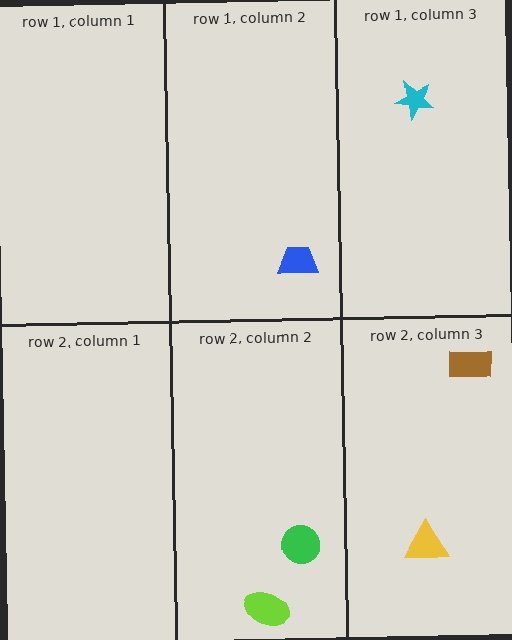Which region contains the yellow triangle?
The row 2, column 3 region.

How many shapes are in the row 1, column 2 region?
1.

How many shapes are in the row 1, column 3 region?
1.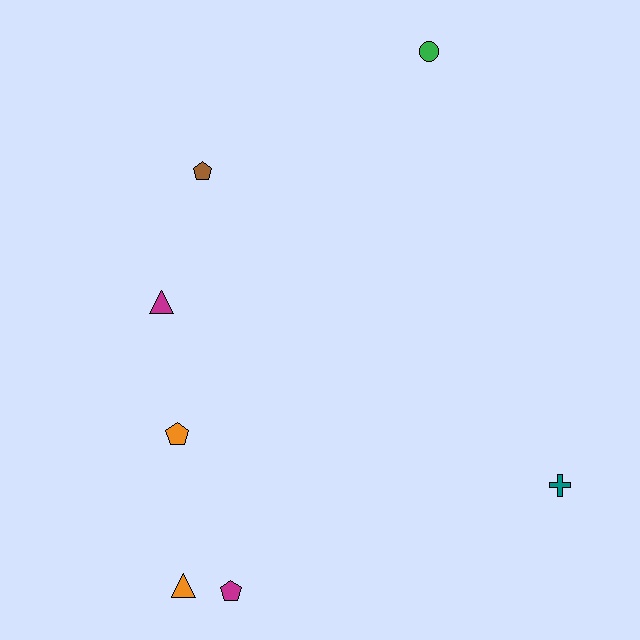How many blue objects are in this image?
There are no blue objects.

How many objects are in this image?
There are 7 objects.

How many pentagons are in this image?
There are 3 pentagons.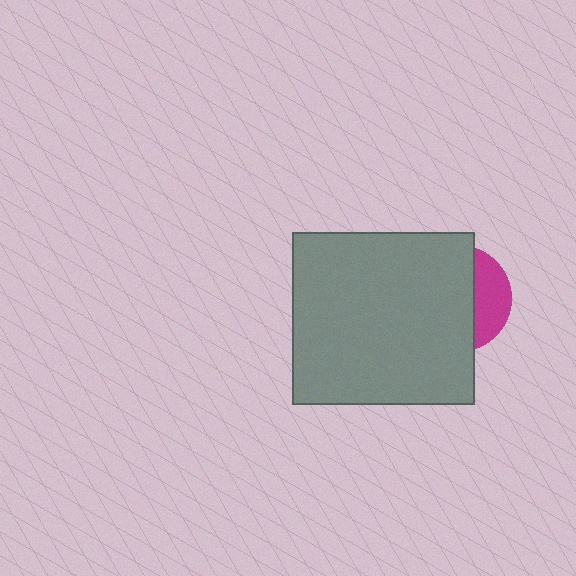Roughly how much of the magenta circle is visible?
A small part of it is visible (roughly 30%).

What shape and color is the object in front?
The object in front is a gray rectangle.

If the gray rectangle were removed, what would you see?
You would see the complete magenta circle.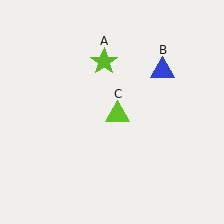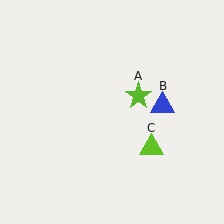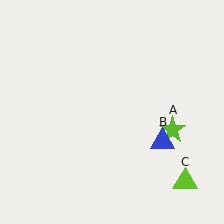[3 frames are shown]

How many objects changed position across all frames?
3 objects changed position: lime star (object A), blue triangle (object B), lime triangle (object C).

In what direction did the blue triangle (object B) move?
The blue triangle (object B) moved down.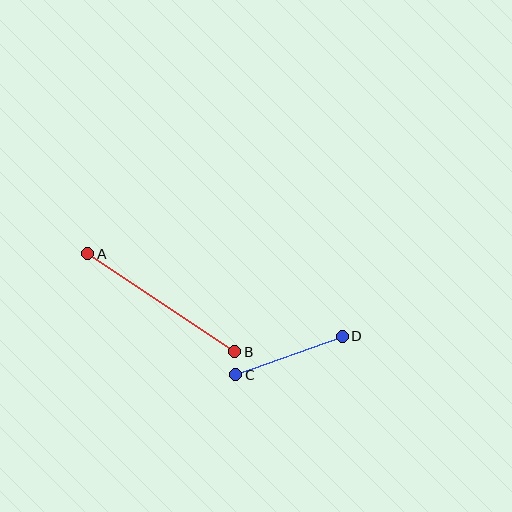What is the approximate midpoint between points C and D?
The midpoint is at approximately (289, 355) pixels.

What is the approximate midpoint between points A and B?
The midpoint is at approximately (161, 303) pixels.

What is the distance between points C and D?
The distance is approximately 113 pixels.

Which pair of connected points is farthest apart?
Points A and B are farthest apart.